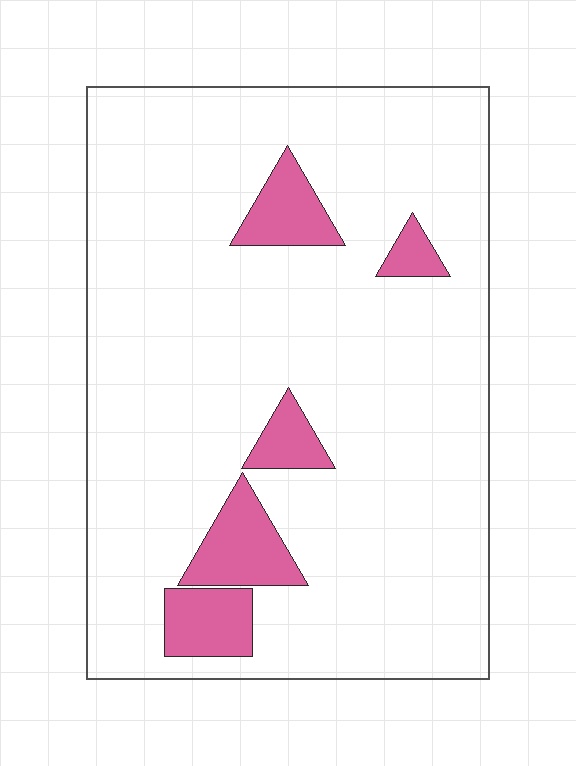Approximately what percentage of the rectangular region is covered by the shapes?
Approximately 10%.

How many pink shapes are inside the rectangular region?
5.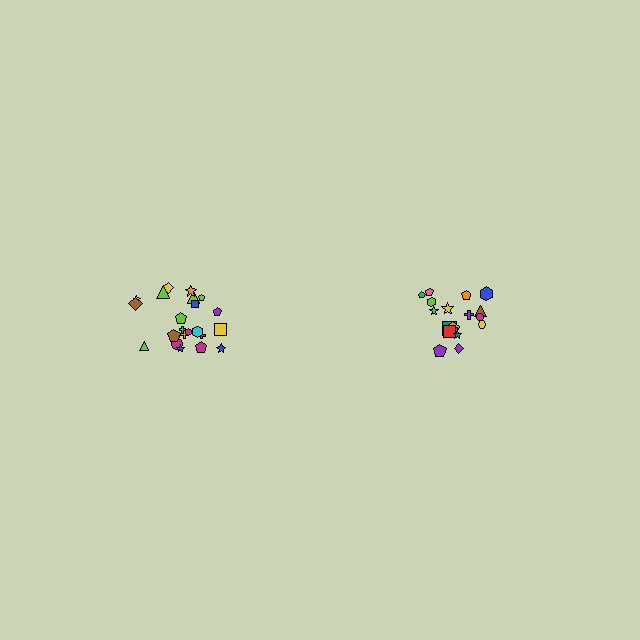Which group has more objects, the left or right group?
The left group.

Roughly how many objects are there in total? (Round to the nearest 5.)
Roughly 40 objects in total.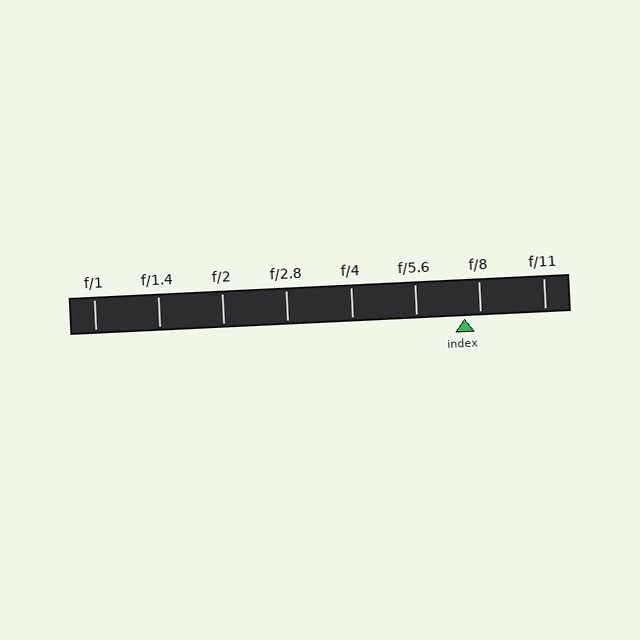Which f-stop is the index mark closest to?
The index mark is closest to f/8.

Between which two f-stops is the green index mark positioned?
The index mark is between f/5.6 and f/8.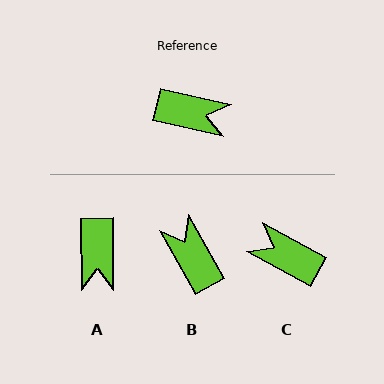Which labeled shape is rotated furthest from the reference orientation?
C, about 164 degrees away.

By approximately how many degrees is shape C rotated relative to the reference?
Approximately 164 degrees counter-clockwise.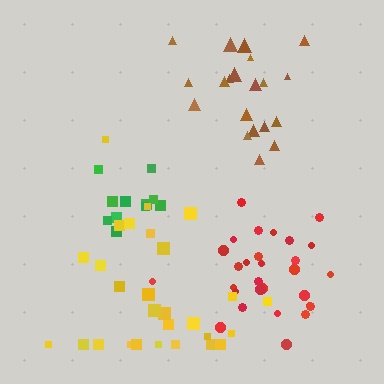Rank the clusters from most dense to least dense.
red, green, brown, yellow.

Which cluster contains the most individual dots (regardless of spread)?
Red (30).